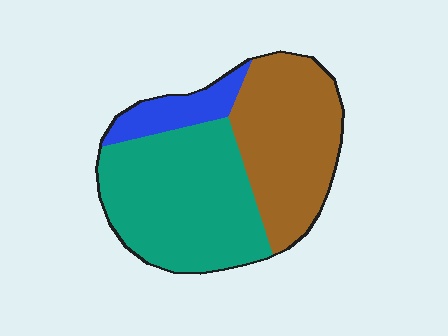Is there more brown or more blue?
Brown.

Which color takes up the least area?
Blue, at roughly 10%.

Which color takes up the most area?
Teal, at roughly 50%.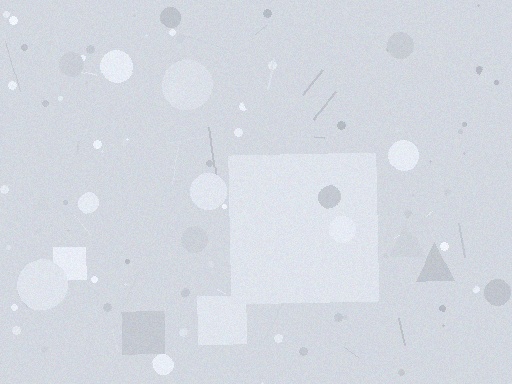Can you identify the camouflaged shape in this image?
The camouflaged shape is a square.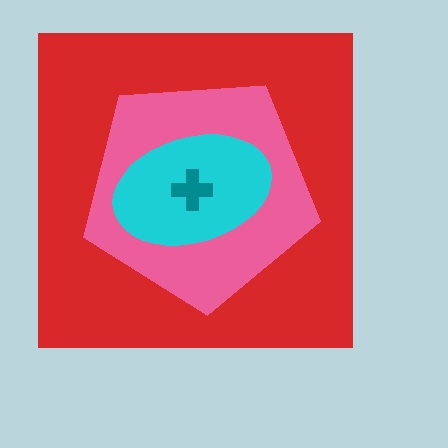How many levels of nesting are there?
4.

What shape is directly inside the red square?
The pink pentagon.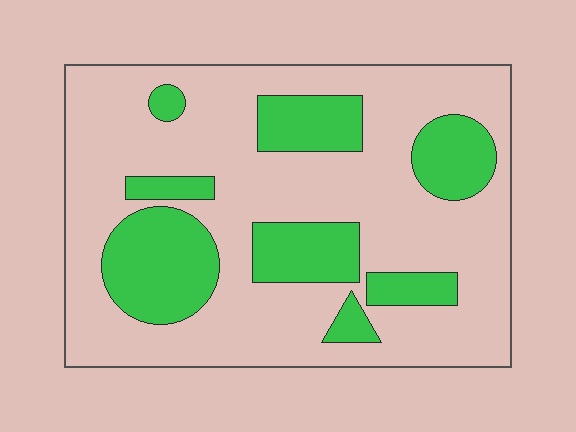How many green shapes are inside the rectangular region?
8.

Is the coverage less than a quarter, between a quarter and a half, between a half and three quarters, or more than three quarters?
Between a quarter and a half.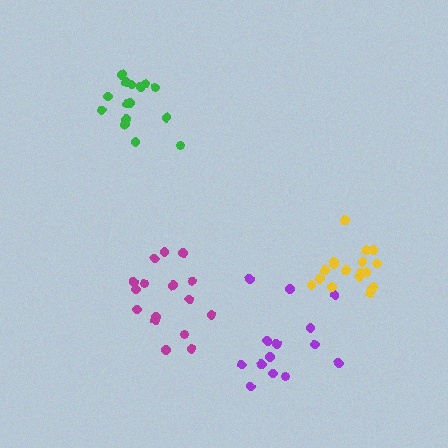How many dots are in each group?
Group 1: 14 dots, Group 2: 16 dots, Group 3: 18 dots, Group 4: 15 dots (63 total).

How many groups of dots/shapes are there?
There are 4 groups.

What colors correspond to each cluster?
The clusters are colored: purple, magenta, yellow, green.